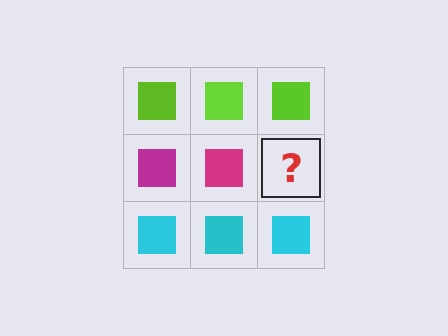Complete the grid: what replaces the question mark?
The question mark should be replaced with a magenta square.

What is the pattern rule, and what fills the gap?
The rule is that each row has a consistent color. The gap should be filled with a magenta square.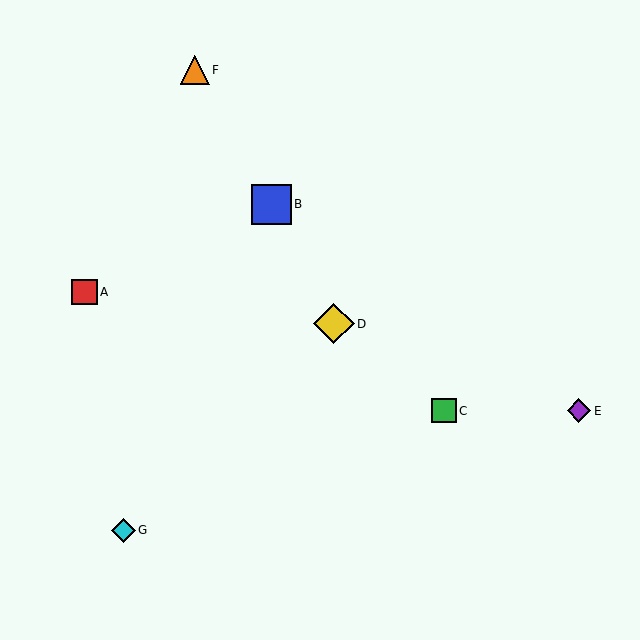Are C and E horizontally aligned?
Yes, both are at y≈411.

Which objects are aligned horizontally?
Objects C, E are aligned horizontally.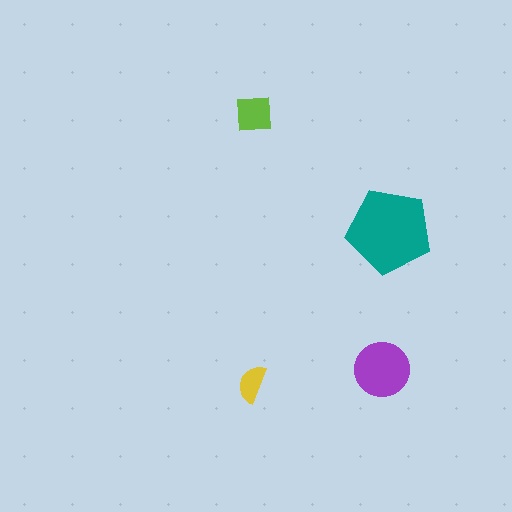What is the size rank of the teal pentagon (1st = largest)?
1st.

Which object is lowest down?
The yellow semicircle is bottommost.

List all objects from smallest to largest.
The yellow semicircle, the lime square, the purple circle, the teal pentagon.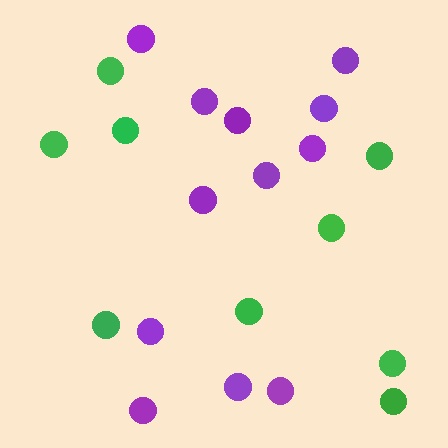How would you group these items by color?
There are 2 groups: one group of purple circles (12) and one group of green circles (9).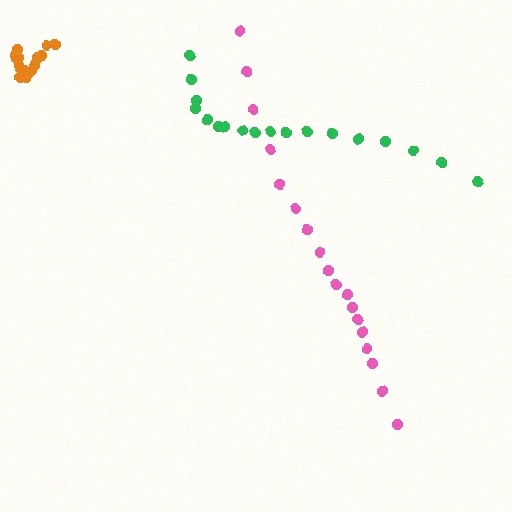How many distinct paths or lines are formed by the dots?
There are 3 distinct paths.